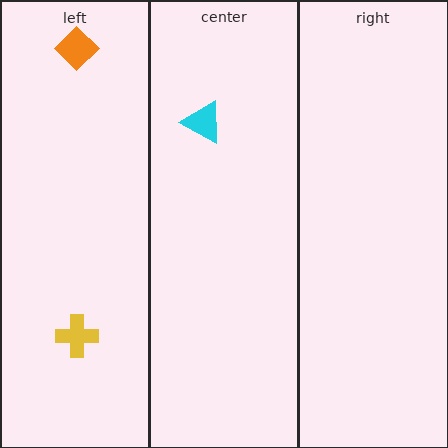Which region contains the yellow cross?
The left region.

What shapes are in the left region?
The yellow cross, the orange diamond.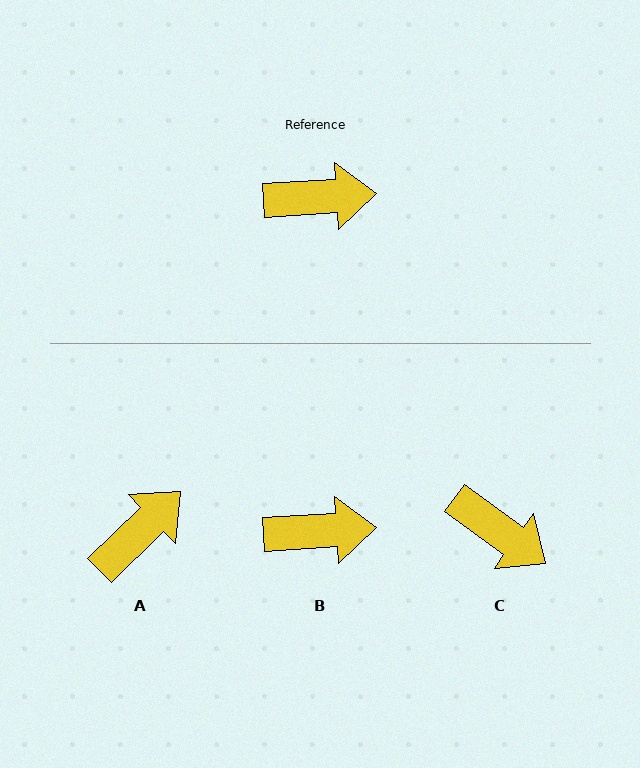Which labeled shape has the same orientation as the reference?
B.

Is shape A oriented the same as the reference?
No, it is off by about 41 degrees.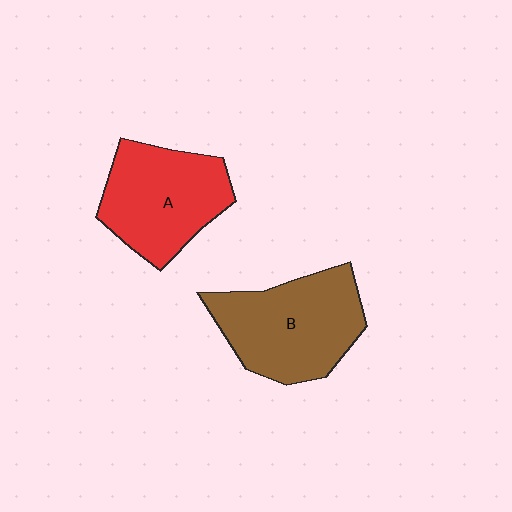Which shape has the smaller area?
Shape A (red).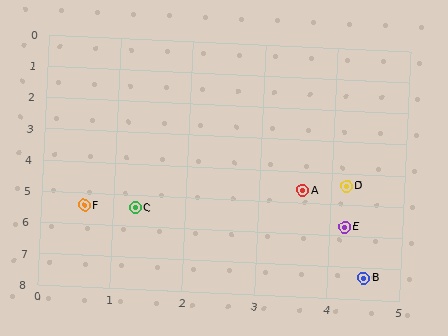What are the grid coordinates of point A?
Point A is at approximately (3.6, 4.6).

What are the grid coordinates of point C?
Point C is at approximately (1.3, 5.4).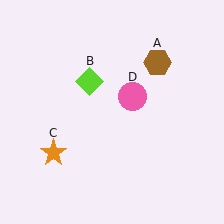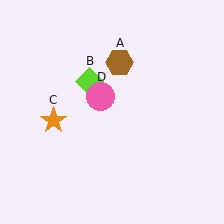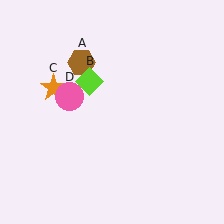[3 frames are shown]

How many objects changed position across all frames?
3 objects changed position: brown hexagon (object A), orange star (object C), pink circle (object D).